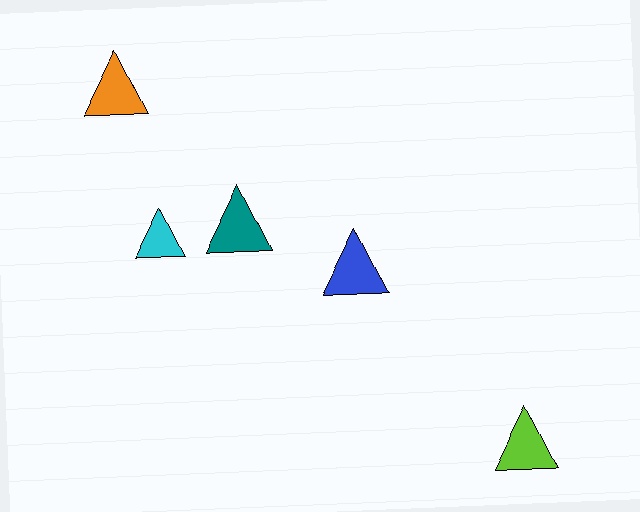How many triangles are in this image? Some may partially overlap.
There are 5 triangles.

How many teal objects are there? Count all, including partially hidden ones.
There is 1 teal object.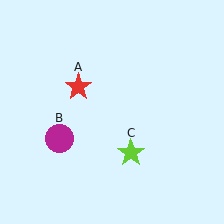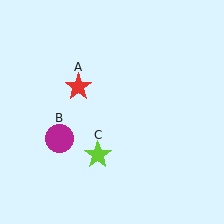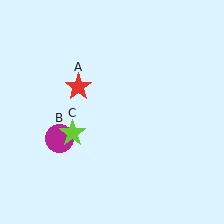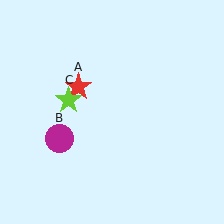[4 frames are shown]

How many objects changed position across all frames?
1 object changed position: lime star (object C).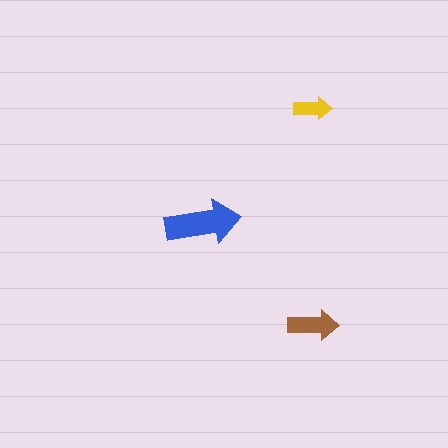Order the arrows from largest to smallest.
the blue one, the brown one, the yellow one.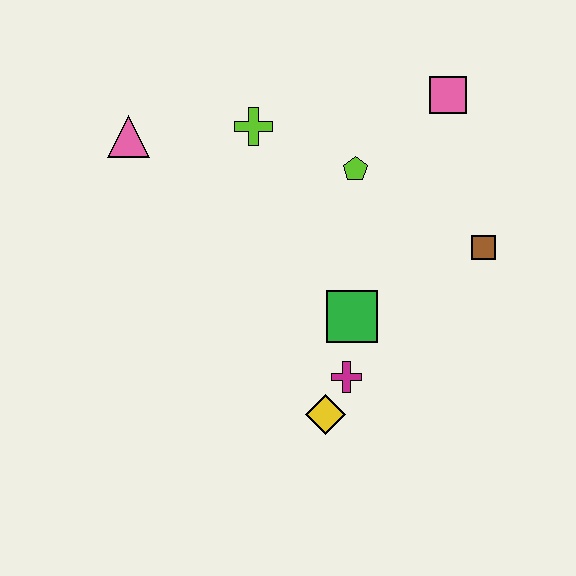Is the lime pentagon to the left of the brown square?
Yes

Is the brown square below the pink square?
Yes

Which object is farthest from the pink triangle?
The brown square is farthest from the pink triangle.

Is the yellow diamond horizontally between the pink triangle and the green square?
Yes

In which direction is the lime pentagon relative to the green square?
The lime pentagon is above the green square.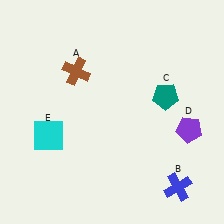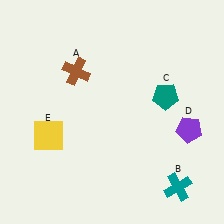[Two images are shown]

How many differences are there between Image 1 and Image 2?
There are 2 differences between the two images.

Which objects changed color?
B changed from blue to teal. E changed from cyan to yellow.